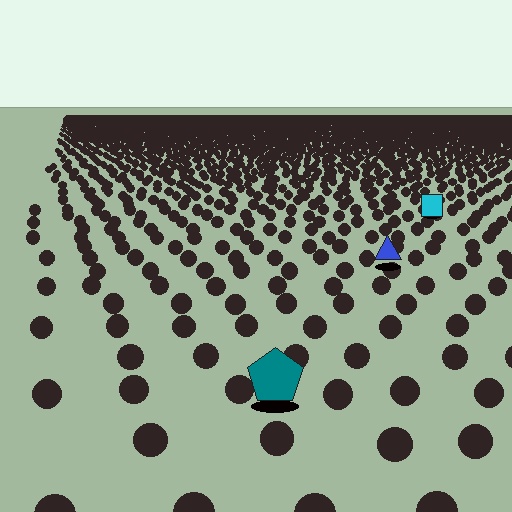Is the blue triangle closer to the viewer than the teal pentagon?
No. The teal pentagon is closer — you can tell from the texture gradient: the ground texture is coarser near it.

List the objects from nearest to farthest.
From nearest to farthest: the teal pentagon, the blue triangle, the cyan square.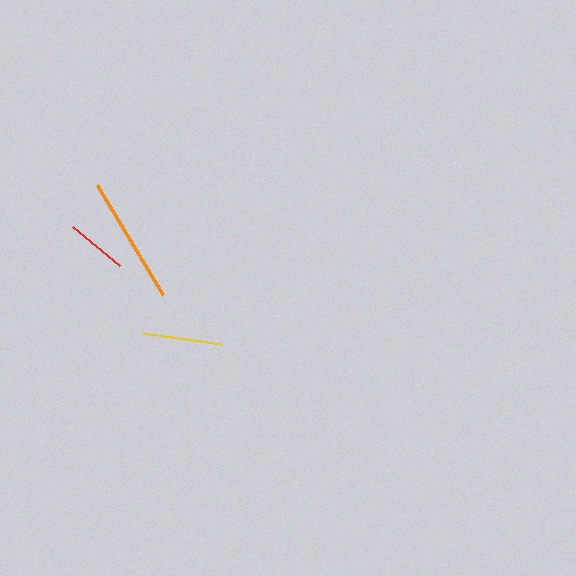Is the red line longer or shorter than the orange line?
The orange line is longer than the red line.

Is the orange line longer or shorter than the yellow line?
The orange line is longer than the yellow line.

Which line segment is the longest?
The orange line is the longest at approximately 128 pixels.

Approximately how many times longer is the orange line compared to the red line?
The orange line is approximately 2.1 times the length of the red line.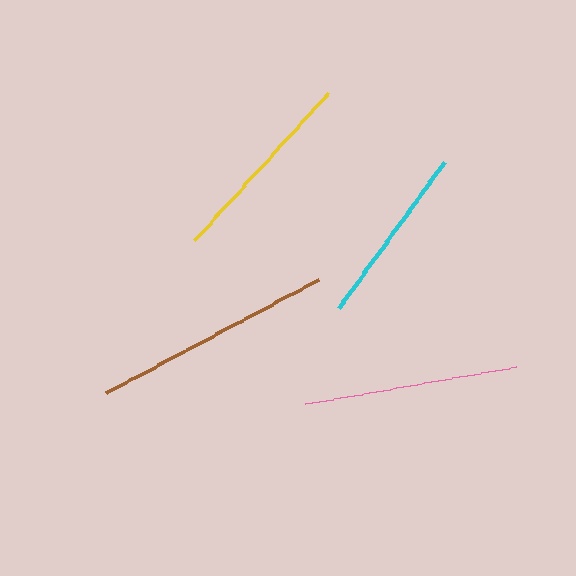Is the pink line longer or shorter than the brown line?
The brown line is longer than the pink line.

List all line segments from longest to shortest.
From longest to shortest: brown, pink, yellow, cyan.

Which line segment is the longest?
The brown line is the longest at approximately 241 pixels.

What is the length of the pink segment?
The pink segment is approximately 214 pixels long.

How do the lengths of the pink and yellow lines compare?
The pink and yellow lines are approximately the same length.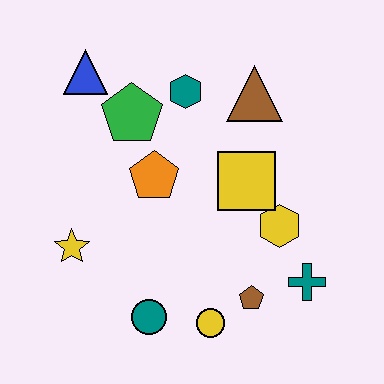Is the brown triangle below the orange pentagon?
No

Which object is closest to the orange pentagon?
The green pentagon is closest to the orange pentagon.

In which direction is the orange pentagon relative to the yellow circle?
The orange pentagon is above the yellow circle.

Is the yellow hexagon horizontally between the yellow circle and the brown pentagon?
No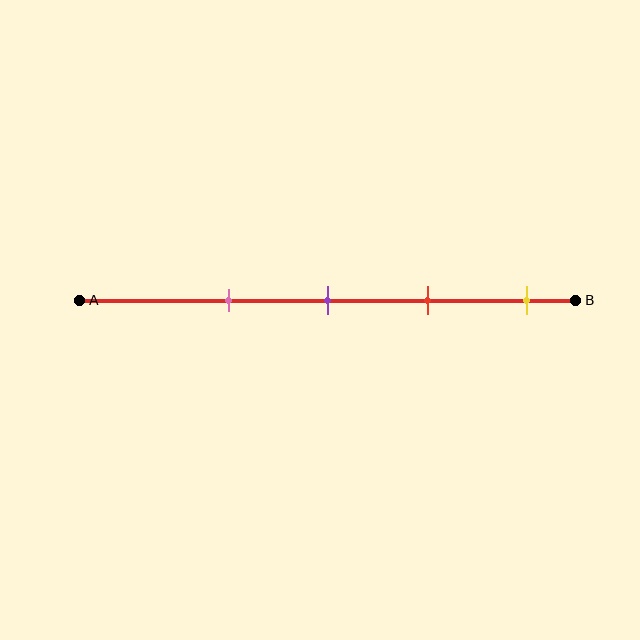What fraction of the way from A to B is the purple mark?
The purple mark is approximately 50% (0.5) of the way from A to B.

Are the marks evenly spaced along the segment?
Yes, the marks are approximately evenly spaced.